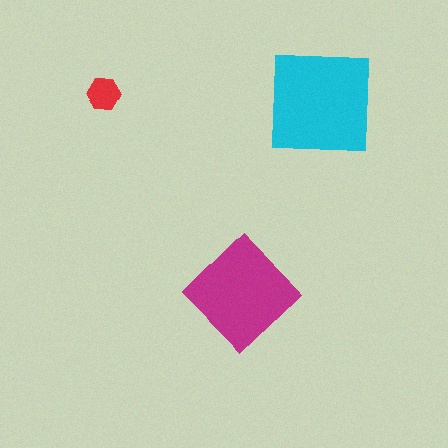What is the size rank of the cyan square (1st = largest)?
1st.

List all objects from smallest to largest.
The red hexagon, the magenta diamond, the cyan square.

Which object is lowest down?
The magenta diamond is bottommost.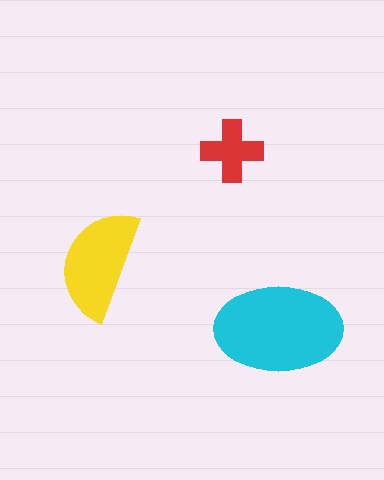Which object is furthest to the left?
The yellow semicircle is leftmost.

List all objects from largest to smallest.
The cyan ellipse, the yellow semicircle, the red cross.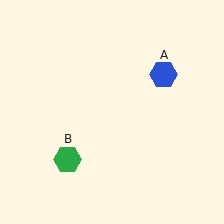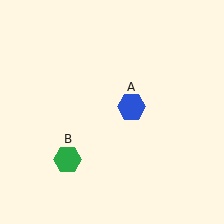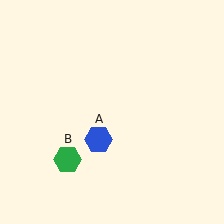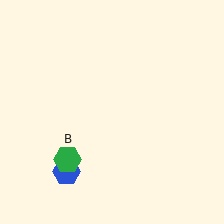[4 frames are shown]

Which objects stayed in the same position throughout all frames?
Green hexagon (object B) remained stationary.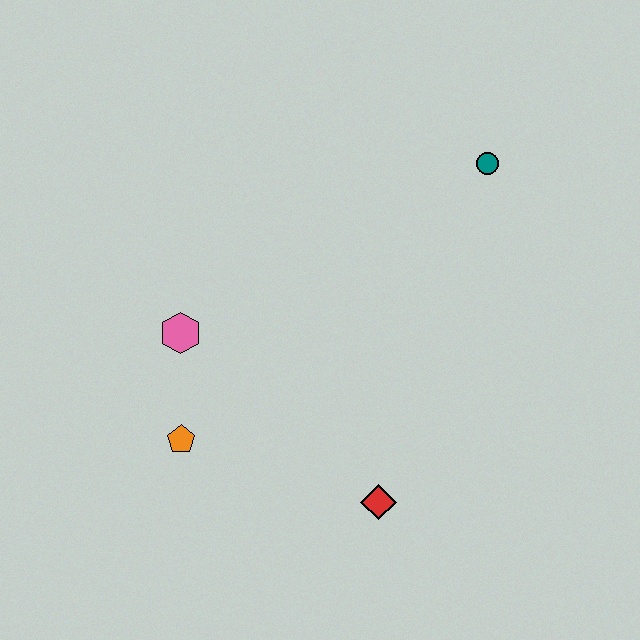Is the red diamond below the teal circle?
Yes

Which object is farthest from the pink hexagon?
The teal circle is farthest from the pink hexagon.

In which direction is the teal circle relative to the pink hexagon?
The teal circle is to the right of the pink hexagon.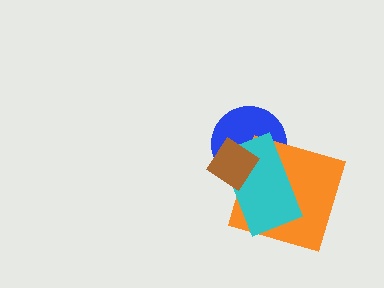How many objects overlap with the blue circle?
3 objects overlap with the blue circle.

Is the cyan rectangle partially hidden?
Yes, it is partially covered by another shape.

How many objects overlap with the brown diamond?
3 objects overlap with the brown diamond.